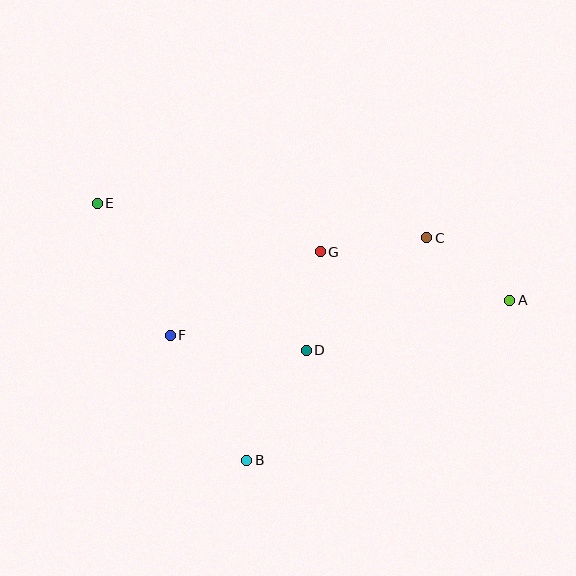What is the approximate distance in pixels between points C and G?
The distance between C and G is approximately 108 pixels.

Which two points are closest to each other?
Points D and G are closest to each other.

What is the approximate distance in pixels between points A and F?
The distance between A and F is approximately 341 pixels.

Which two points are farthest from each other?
Points A and E are farthest from each other.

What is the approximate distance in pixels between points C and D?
The distance between C and D is approximately 165 pixels.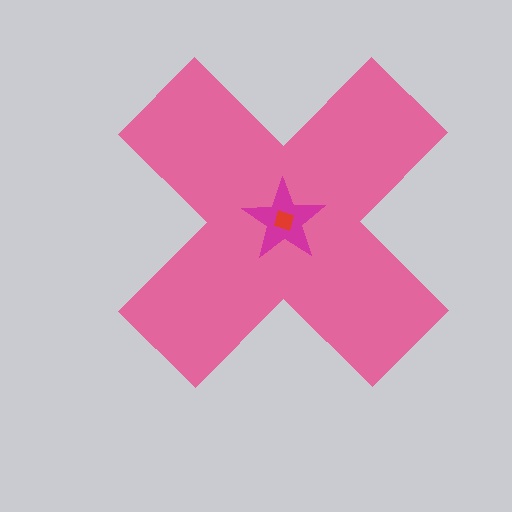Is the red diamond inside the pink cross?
Yes.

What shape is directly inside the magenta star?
The red diamond.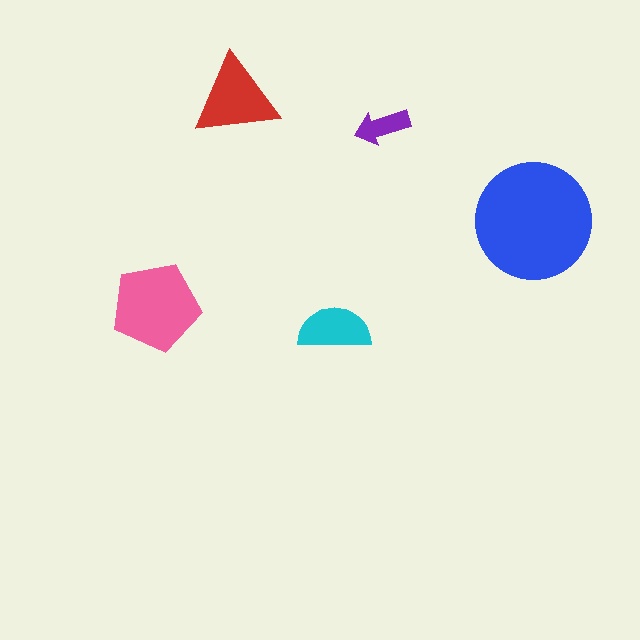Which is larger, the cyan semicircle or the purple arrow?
The cyan semicircle.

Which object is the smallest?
The purple arrow.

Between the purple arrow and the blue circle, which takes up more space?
The blue circle.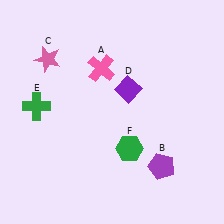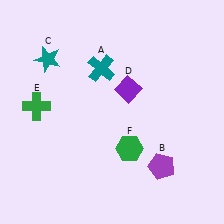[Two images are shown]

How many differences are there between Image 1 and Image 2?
There are 2 differences between the two images.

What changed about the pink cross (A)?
In Image 1, A is pink. In Image 2, it changed to teal.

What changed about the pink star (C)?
In Image 1, C is pink. In Image 2, it changed to teal.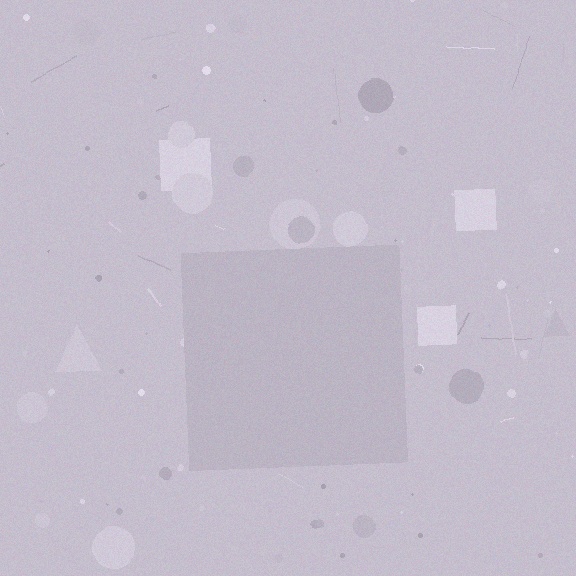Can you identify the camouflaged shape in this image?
The camouflaged shape is a square.